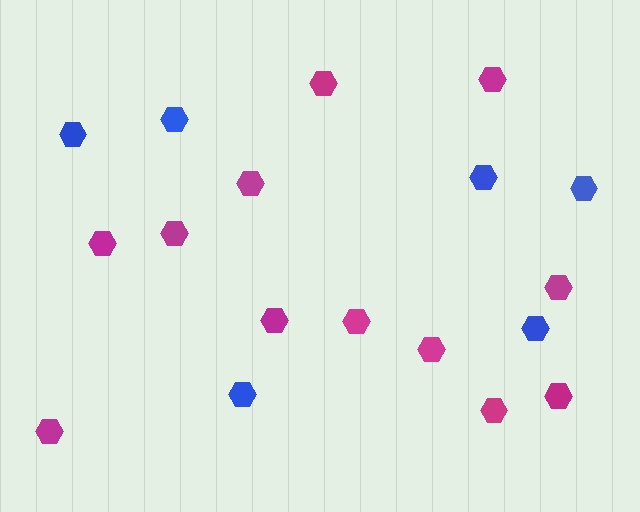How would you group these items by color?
There are 2 groups: one group of blue hexagons (6) and one group of magenta hexagons (12).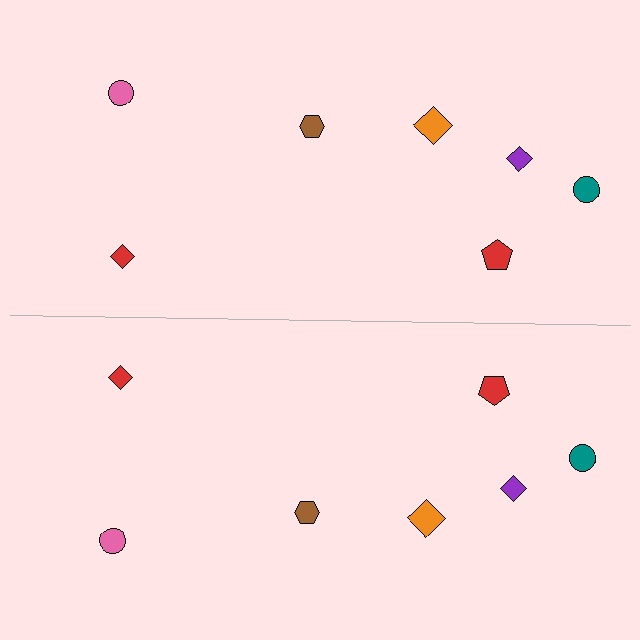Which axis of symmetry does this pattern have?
The pattern has a horizontal axis of symmetry running through the center of the image.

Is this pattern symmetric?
Yes, this pattern has bilateral (reflection) symmetry.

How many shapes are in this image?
There are 14 shapes in this image.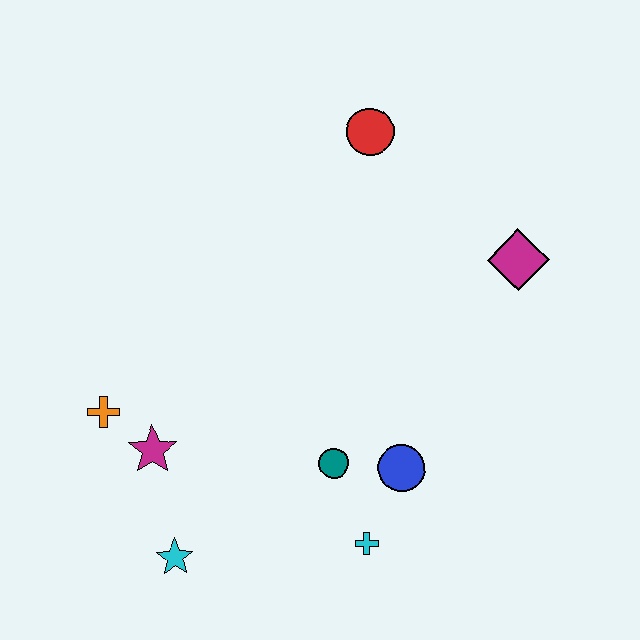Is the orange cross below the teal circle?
No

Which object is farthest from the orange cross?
The magenta diamond is farthest from the orange cross.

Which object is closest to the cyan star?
The magenta star is closest to the cyan star.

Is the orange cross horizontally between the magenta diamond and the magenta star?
No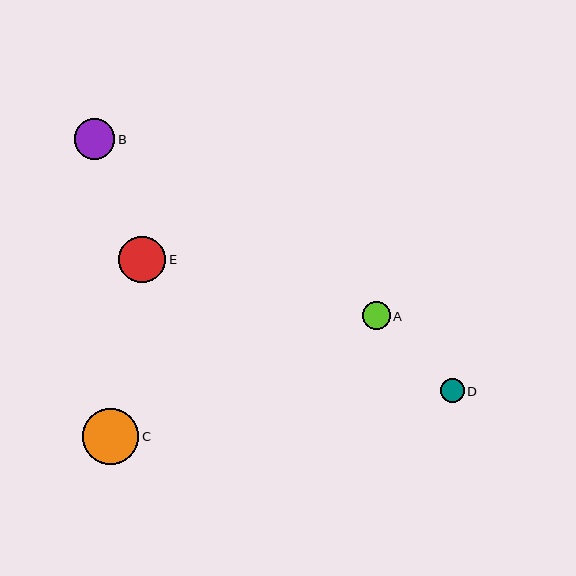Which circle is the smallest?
Circle D is the smallest with a size of approximately 24 pixels.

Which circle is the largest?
Circle C is the largest with a size of approximately 56 pixels.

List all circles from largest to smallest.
From largest to smallest: C, E, B, A, D.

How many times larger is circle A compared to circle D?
Circle A is approximately 1.2 times the size of circle D.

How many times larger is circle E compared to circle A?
Circle E is approximately 1.7 times the size of circle A.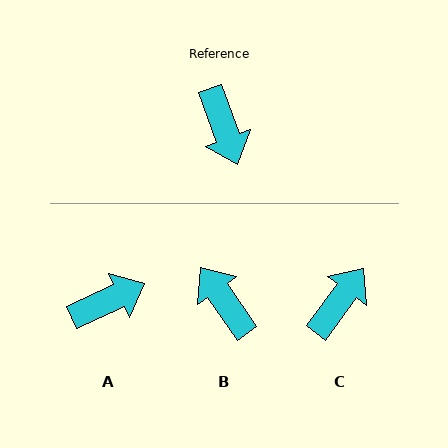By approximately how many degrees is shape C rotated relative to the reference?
Approximately 124 degrees counter-clockwise.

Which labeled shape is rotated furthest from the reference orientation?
B, about 165 degrees away.